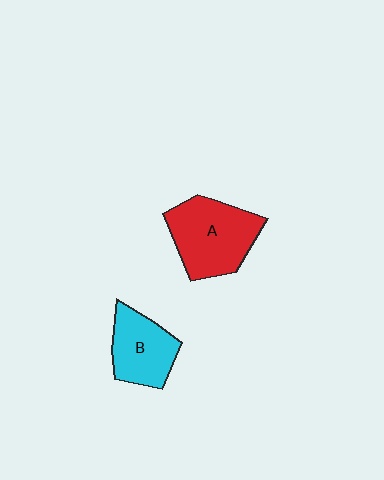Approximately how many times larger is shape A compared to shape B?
Approximately 1.4 times.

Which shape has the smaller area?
Shape B (cyan).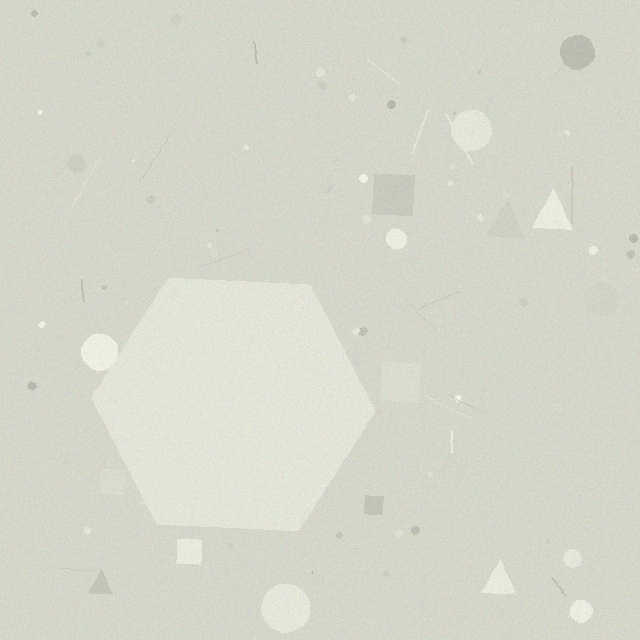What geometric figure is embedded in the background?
A hexagon is embedded in the background.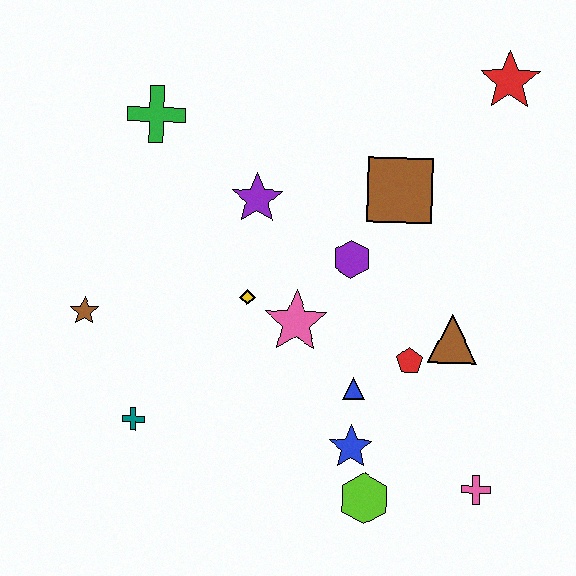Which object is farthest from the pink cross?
The green cross is farthest from the pink cross.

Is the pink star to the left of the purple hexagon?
Yes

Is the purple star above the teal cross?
Yes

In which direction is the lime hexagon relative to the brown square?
The lime hexagon is below the brown square.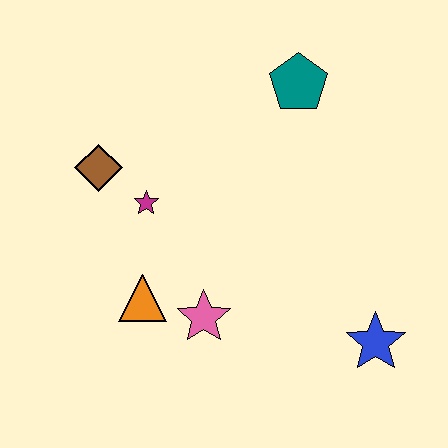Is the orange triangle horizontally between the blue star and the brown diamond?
Yes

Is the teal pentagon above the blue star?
Yes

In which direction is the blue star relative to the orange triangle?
The blue star is to the right of the orange triangle.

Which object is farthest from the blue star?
The brown diamond is farthest from the blue star.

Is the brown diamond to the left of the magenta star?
Yes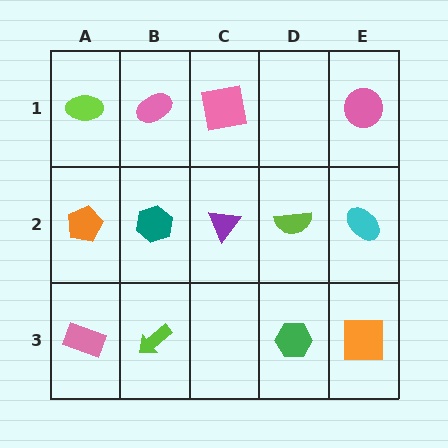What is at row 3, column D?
A green hexagon.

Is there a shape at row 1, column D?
No, that cell is empty.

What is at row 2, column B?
A teal hexagon.